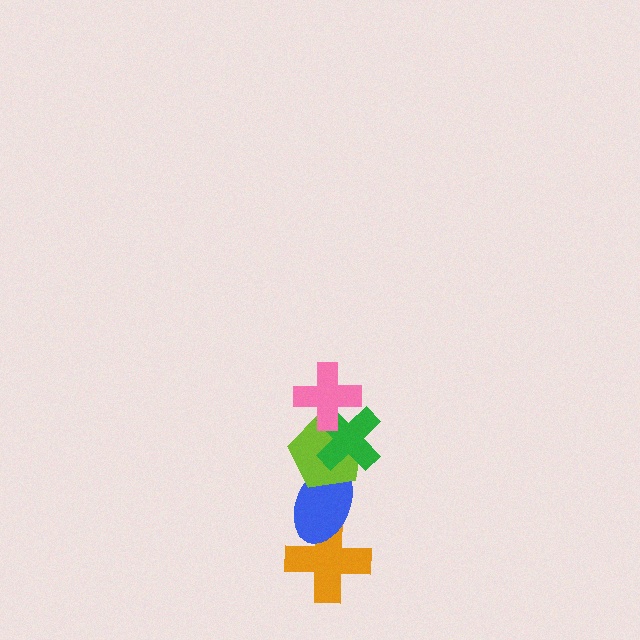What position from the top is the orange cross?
The orange cross is 5th from the top.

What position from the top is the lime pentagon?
The lime pentagon is 3rd from the top.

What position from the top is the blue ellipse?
The blue ellipse is 4th from the top.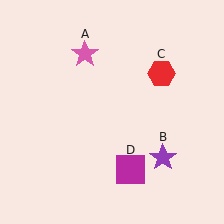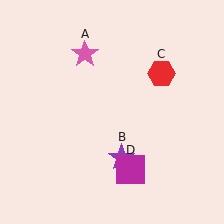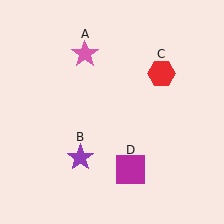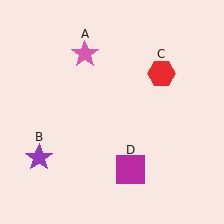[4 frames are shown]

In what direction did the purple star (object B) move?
The purple star (object B) moved left.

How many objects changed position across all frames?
1 object changed position: purple star (object B).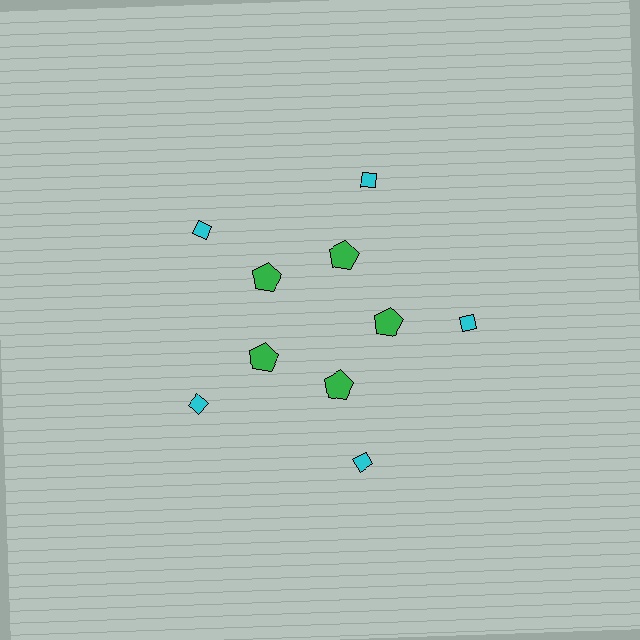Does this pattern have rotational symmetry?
Yes, this pattern has 5-fold rotational symmetry. It looks the same after rotating 72 degrees around the center.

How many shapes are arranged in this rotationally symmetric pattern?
There are 10 shapes, arranged in 5 groups of 2.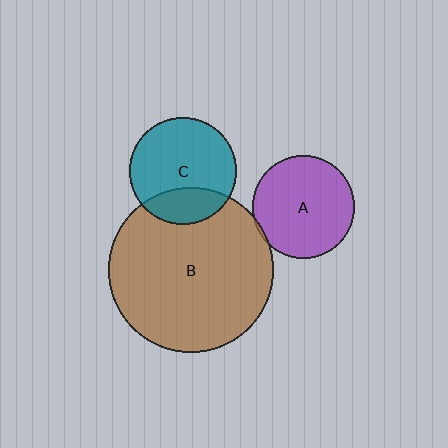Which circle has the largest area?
Circle B (brown).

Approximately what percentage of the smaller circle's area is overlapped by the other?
Approximately 25%.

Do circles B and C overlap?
Yes.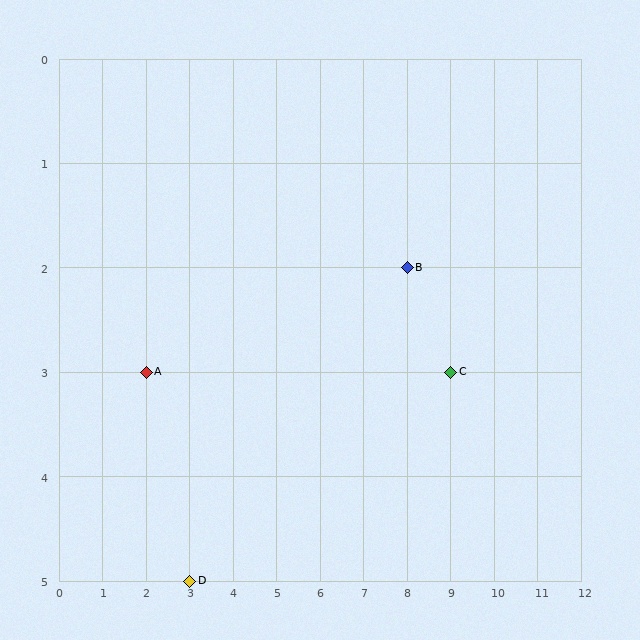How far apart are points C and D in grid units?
Points C and D are 6 columns and 2 rows apart (about 6.3 grid units diagonally).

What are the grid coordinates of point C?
Point C is at grid coordinates (9, 3).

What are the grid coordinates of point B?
Point B is at grid coordinates (8, 2).